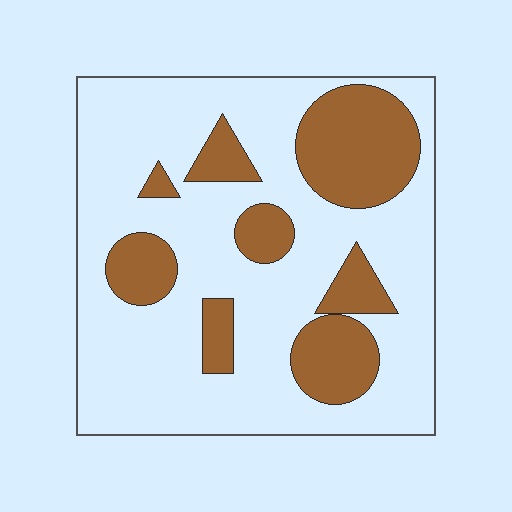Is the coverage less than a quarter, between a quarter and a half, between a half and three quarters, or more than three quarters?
Between a quarter and a half.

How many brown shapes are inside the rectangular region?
8.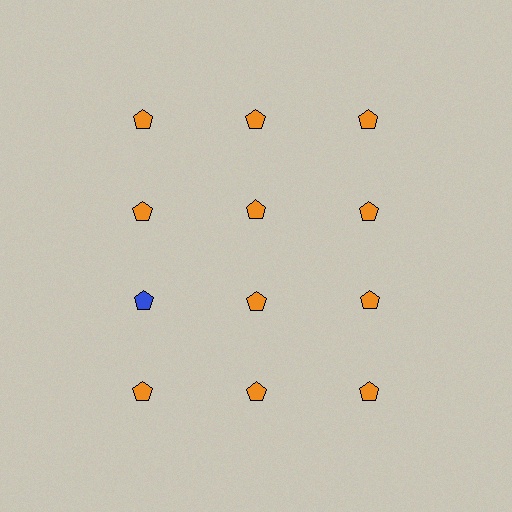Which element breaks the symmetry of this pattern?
The blue pentagon in the third row, leftmost column breaks the symmetry. All other shapes are orange pentagons.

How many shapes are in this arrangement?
There are 12 shapes arranged in a grid pattern.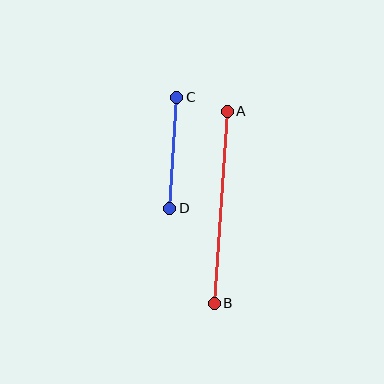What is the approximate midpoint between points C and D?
The midpoint is at approximately (173, 153) pixels.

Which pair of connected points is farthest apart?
Points A and B are farthest apart.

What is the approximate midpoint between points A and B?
The midpoint is at approximately (221, 207) pixels.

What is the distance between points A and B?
The distance is approximately 192 pixels.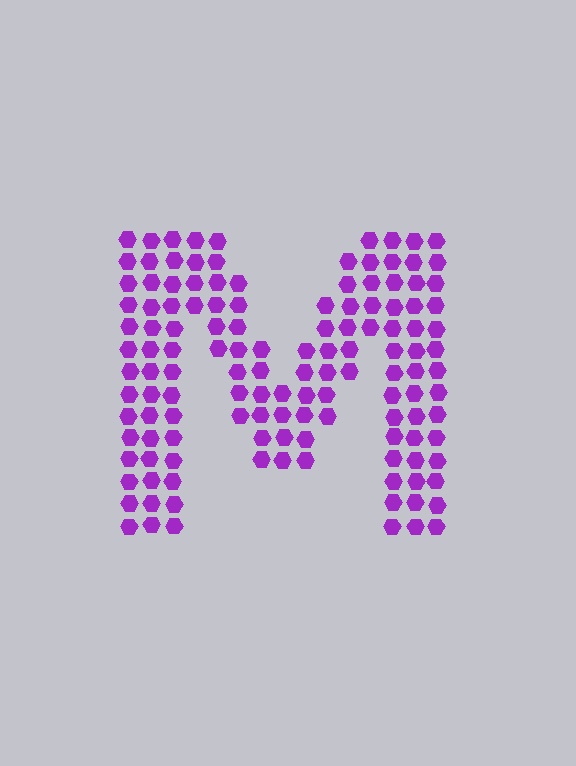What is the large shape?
The large shape is the letter M.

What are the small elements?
The small elements are hexagons.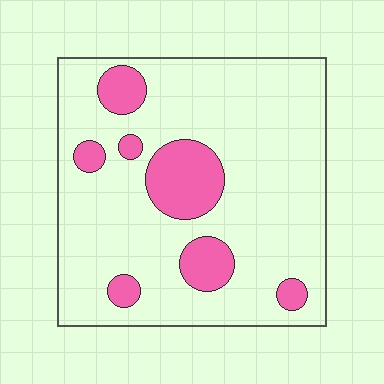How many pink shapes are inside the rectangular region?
7.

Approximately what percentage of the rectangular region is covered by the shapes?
Approximately 15%.